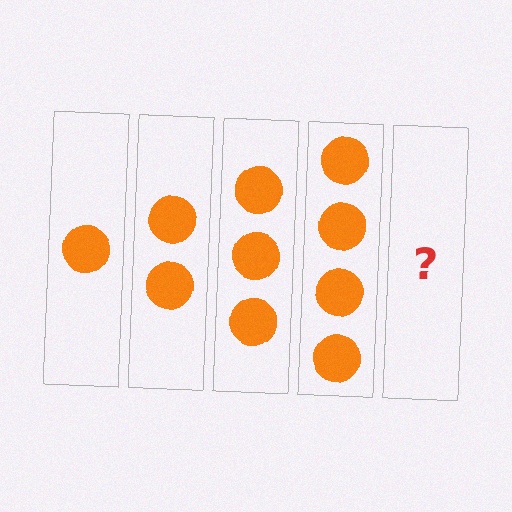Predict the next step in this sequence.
The next step is 5 circles.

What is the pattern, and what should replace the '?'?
The pattern is that each step adds one more circle. The '?' should be 5 circles.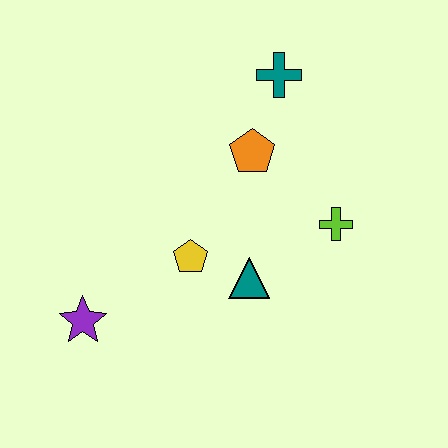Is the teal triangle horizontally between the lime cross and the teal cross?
No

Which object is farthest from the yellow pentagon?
The teal cross is farthest from the yellow pentagon.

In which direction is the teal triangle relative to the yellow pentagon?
The teal triangle is to the right of the yellow pentagon.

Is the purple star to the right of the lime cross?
No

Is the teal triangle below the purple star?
No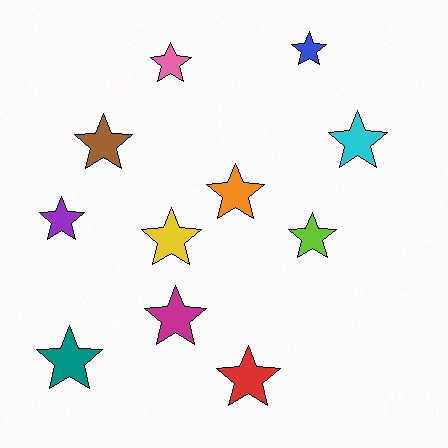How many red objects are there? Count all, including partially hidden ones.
There is 1 red object.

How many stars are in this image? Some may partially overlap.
There are 11 stars.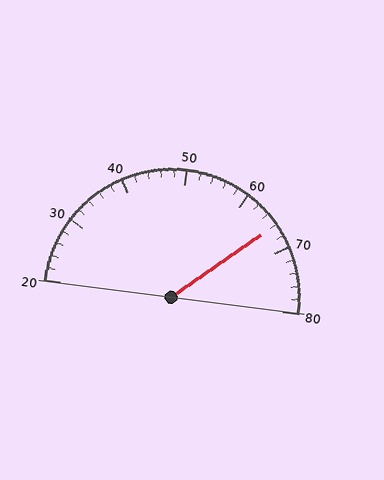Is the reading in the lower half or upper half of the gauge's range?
The reading is in the upper half of the range (20 to 80).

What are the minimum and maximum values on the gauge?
The gauge ranges from 20 to 80.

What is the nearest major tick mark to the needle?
The nearest major tick mark is 70.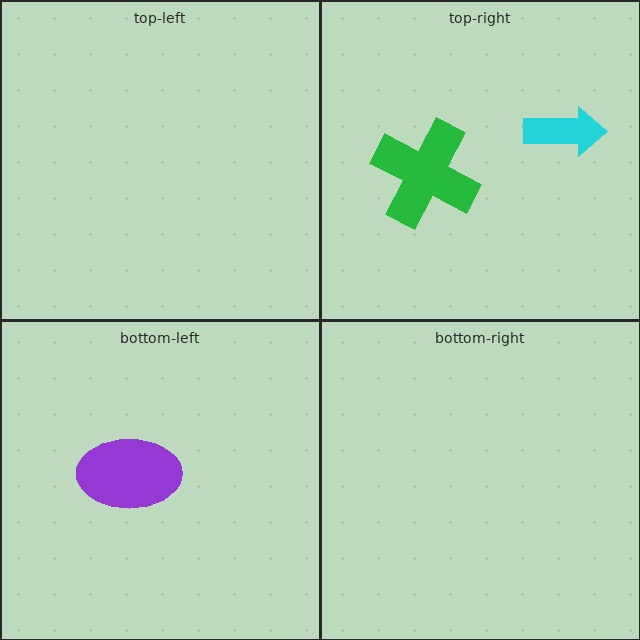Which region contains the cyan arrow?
The top-right region.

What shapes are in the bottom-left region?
The purple ellipse.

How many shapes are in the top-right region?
2.